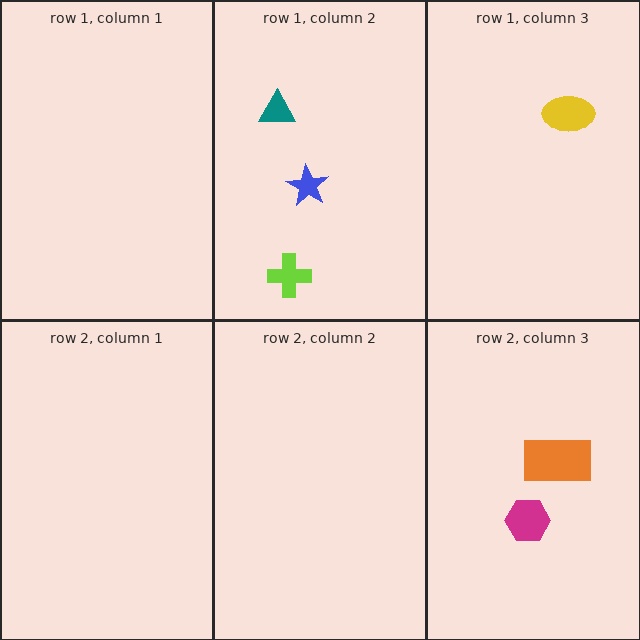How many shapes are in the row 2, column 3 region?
2.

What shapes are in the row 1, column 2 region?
The blue star, the teal triangle, the lime cross.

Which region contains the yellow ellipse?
The row 1, column 3 region.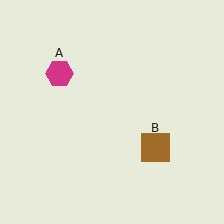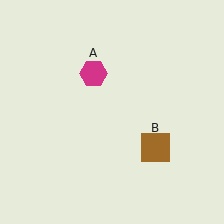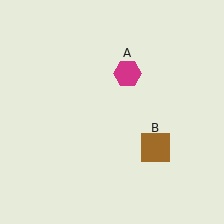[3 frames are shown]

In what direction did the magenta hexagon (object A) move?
The magenta hexagon (object A) moved right.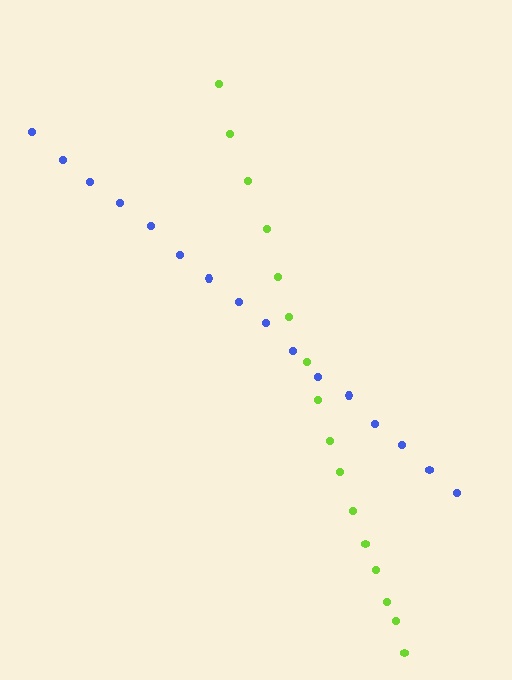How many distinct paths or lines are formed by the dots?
There are 2 distinct paths.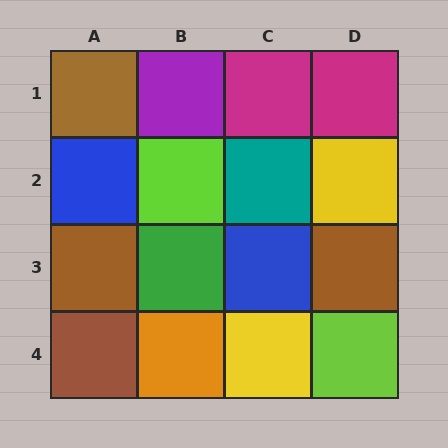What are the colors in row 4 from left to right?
Brown, orange, yellow, lime.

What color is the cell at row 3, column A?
Brown.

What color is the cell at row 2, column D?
Yellow.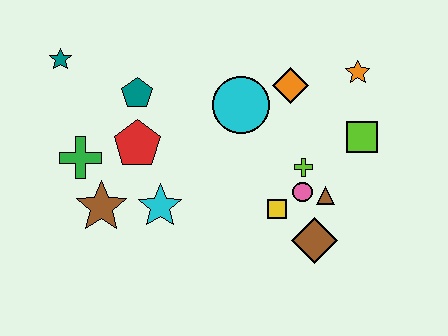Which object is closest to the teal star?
The teal pentagon is closest to the teal star.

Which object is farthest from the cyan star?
The orange star is farthest from the cyan star.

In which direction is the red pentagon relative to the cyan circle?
The red pentagon is to the left of the cyan circle.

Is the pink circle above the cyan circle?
No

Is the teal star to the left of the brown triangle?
Yes